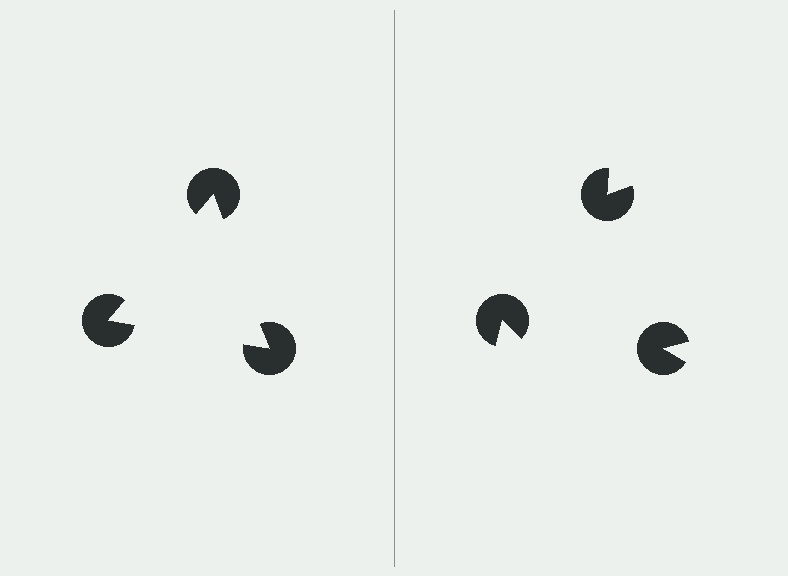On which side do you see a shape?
An illusory triangle appears on the left side. On the right side the wedge cuts are rotated, so no coherent shape forms.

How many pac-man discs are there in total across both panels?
6 — 3 on each side.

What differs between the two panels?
The pac-man discs are positioned identically on both sides; only the wedge orientations differ. On the left they align to a triangle; on the right they are misaligned.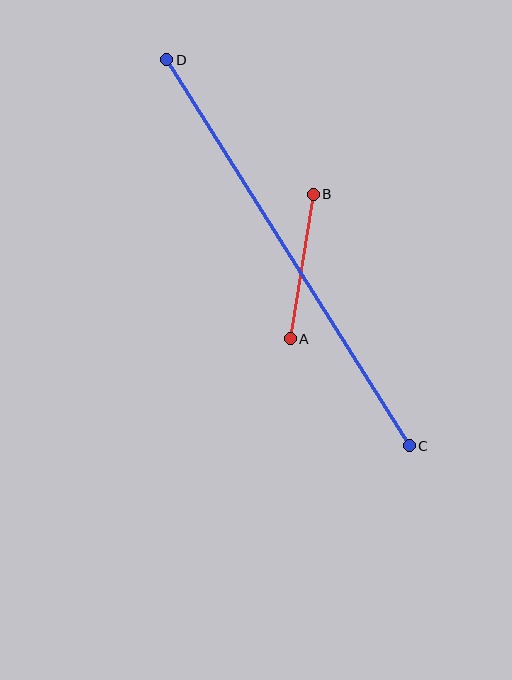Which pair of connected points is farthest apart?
Points C and D are farthest apart.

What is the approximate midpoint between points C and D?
The midpoint is at approximately (288, 253) pixels.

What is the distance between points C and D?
The distance is approximately 456 pixels.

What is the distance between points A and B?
The distance is approximately 147 pixels.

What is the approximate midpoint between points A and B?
The midpoint is at approximately (302, 266) pixels.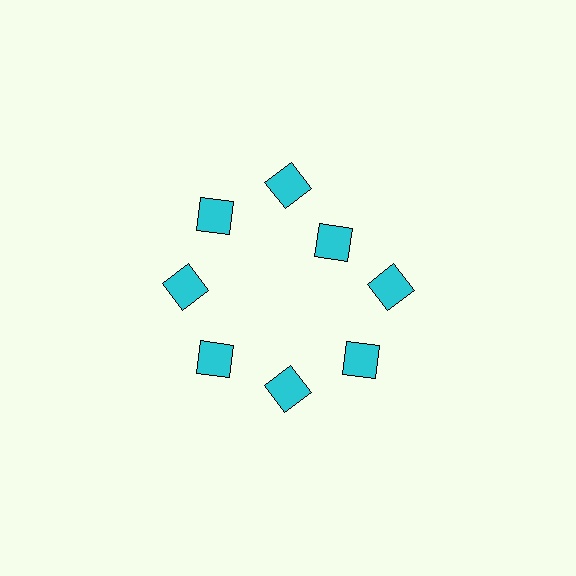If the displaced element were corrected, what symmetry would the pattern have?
It would have 8-fold rotational symmetry — the pattern would map onto itself every 45 degrees.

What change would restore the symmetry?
The symmetry would be restored by moving it outward, back onto the ring so that all 8 squares sit at equal angles and equal distance from the center.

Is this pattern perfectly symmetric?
No. The 8 cyan squares are arranged in a ring, but one element near the 2 o'clock position is pulled inward toward the center, breaking the 8-fold rotational symmetry.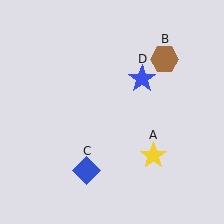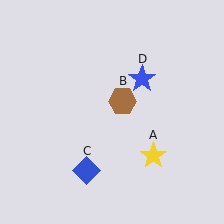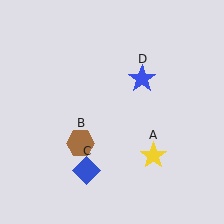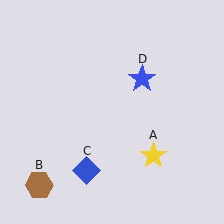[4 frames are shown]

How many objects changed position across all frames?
1 object changed position: brown hexagon (object B).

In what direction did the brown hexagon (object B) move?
The brown hexagon (object B) moved down and to the left.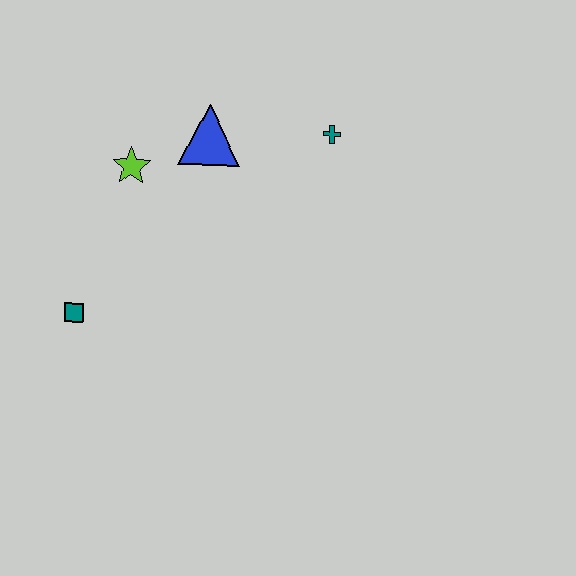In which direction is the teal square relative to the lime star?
The teal square is below the lime star.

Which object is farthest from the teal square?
The teal cross is farthest from the teal square.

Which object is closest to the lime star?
The blue triangle is closest to the lime star.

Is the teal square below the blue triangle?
Yes